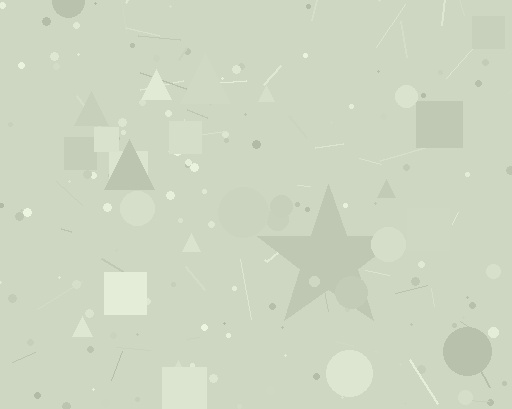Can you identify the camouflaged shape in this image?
The camouflaged shape is a star.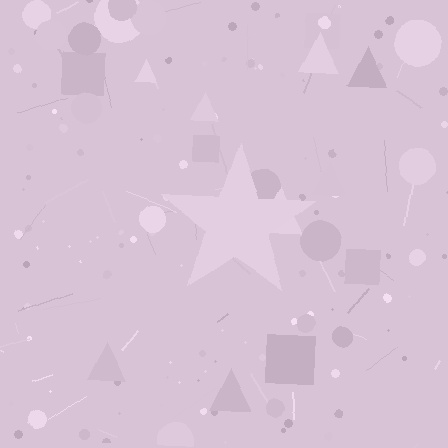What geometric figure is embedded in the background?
A star is embedded in the background.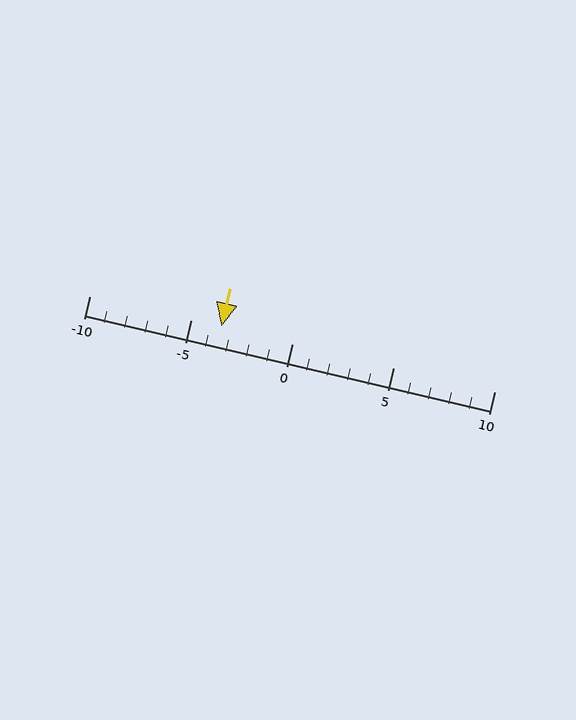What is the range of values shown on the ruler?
The ruler shows values from -10 to 10.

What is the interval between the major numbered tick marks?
The major tick marks are spaced 5 units apart.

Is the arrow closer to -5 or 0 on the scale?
The arrow is closer to -5.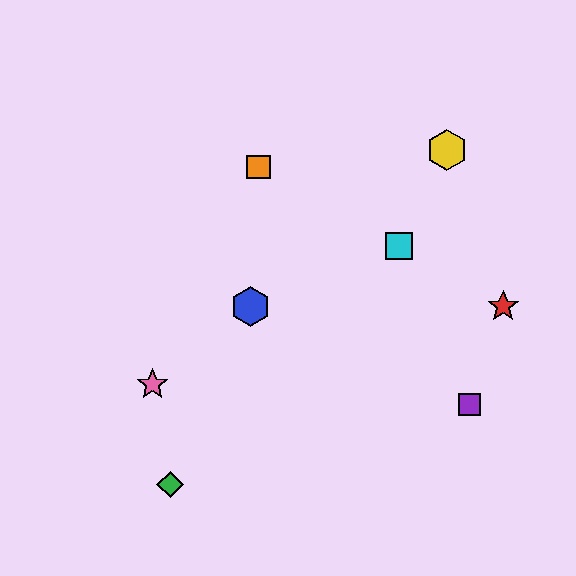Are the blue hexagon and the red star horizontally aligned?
Yes, both are at y≈306.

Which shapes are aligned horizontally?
The red star, the blue hexagon are aligned horizontally.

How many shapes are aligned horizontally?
2 shapes (the red star, the blue hexagon) are aligned horizontally.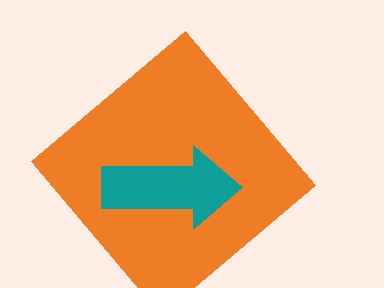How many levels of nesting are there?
2.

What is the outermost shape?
The orange diamond.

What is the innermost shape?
The teal arrow.